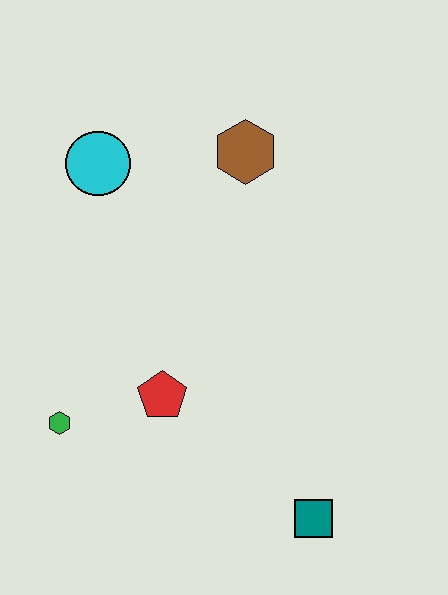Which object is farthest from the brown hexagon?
The teal square is farthest from the brown hexagon.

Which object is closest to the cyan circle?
The brown hexagon is closest to the cyan circle.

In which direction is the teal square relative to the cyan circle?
The teal square is below the cyan circle.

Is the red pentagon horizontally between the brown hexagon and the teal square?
No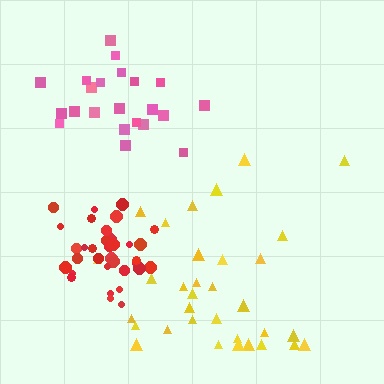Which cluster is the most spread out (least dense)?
Yellow.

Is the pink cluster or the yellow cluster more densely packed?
Pink.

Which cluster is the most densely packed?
Red.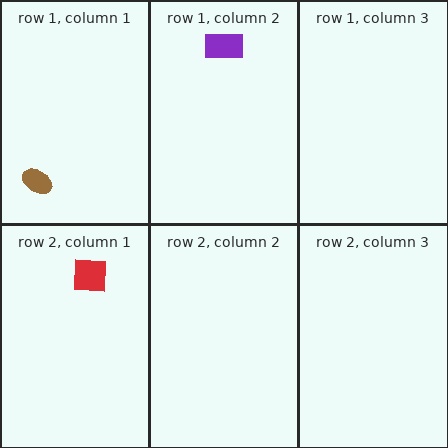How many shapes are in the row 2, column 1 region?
1.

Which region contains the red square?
The row 2, column 1 region.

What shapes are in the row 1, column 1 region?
The brown ellipse.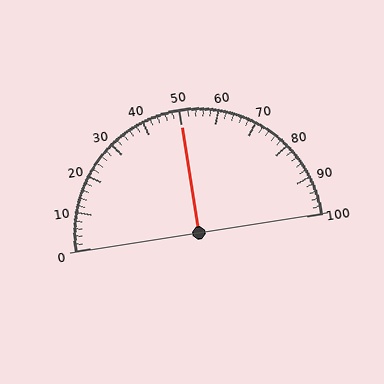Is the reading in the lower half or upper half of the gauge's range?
The reading is in the upper half of the range (0 to 100).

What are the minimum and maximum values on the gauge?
The gauge ranges from 0 to 100.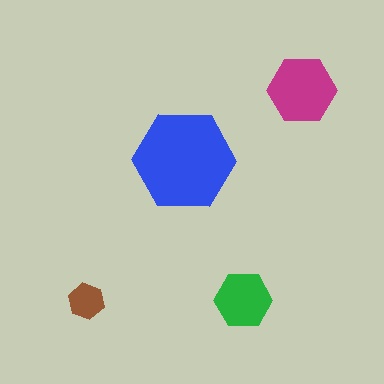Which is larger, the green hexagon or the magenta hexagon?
The magenta one.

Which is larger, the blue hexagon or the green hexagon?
The blue one.